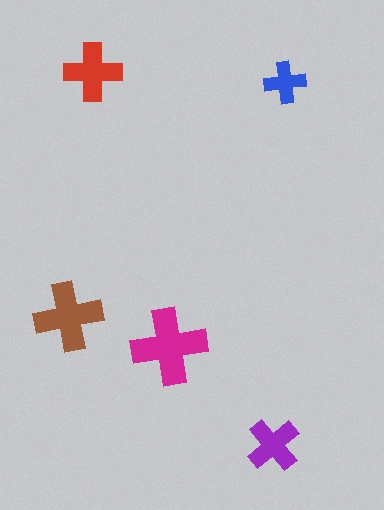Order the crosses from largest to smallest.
the magenta one, the brown one, the red one, the purple one, the blue one.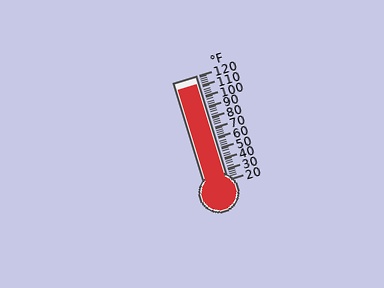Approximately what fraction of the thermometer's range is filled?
The thermometer is filled to approximately 90% of its range.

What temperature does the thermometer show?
The thermometer shows approximately 112°F.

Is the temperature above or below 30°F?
The temperature is above 30°F.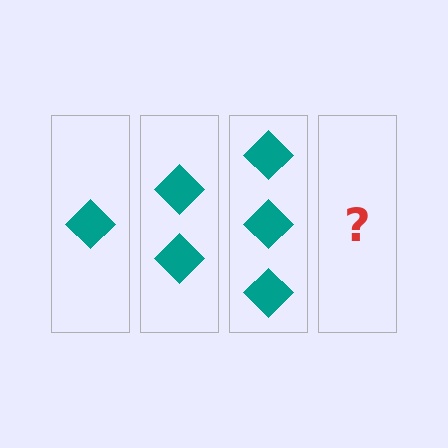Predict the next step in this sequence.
The next step is 4 diamonds.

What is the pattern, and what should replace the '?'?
The pattern is that each step adds one more diamond. The '?' should be 4 diamonds.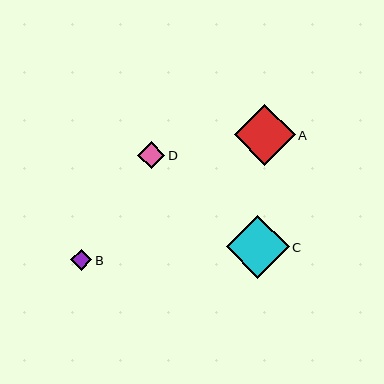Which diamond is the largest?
Diamond C is the largest with a size of approximately 63 pixels.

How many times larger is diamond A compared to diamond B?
Diamond A is approximately 2.9 times the size of diamond B.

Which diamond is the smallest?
Diamond B is the smallest with a size of approximately 21 pixels.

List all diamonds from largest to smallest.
From largest to smallest: C, A, D, B.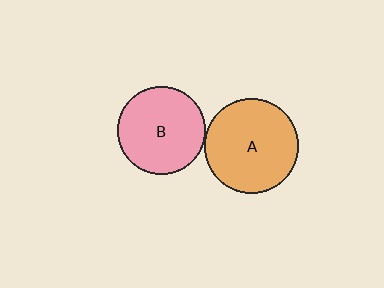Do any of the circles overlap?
No, none of the circles overlap.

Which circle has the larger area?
Circle A (orange).